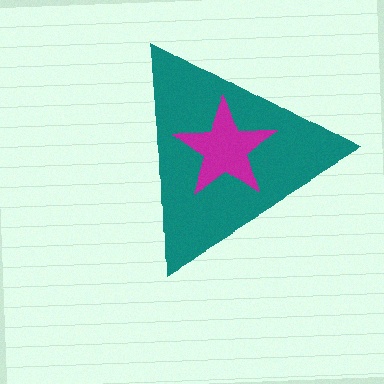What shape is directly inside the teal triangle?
The magenta star.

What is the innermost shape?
The magenta star.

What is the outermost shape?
The teal triangle.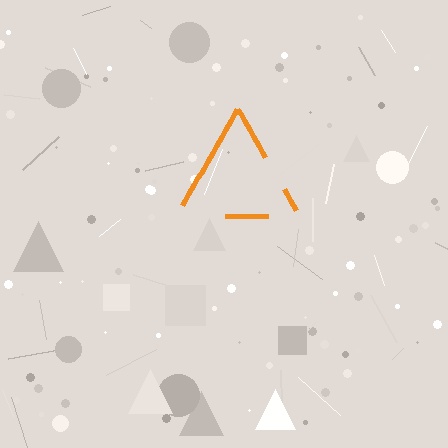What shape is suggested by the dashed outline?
The dashed outline suggests a triangle.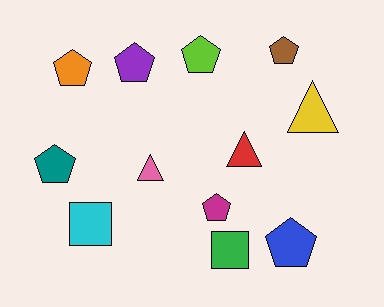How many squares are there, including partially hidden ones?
There are 2 squares.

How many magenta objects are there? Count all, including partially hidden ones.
There is 1 magenta object.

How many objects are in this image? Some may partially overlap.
There are 12 objects.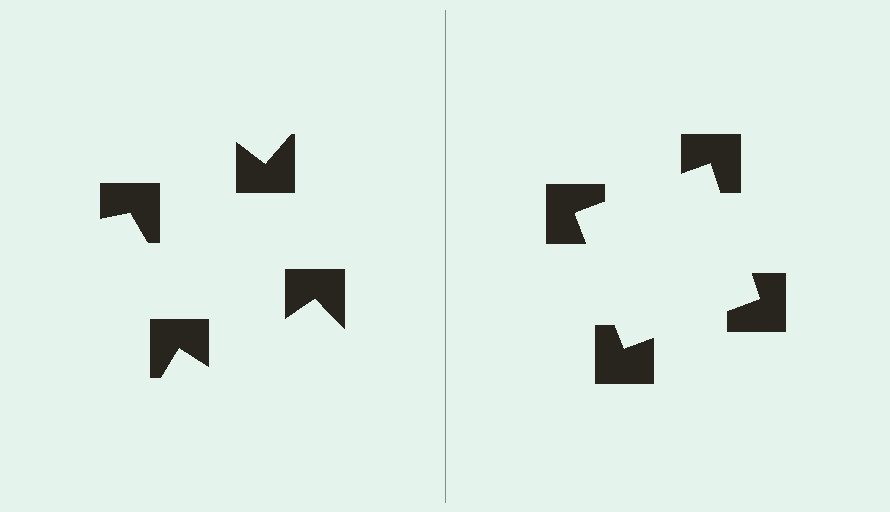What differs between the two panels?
The notched squares are positioned identically on both sides; only the wedge orientations differ. On the right they align to a square; on the left they are misaligned.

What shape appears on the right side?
An illusory square.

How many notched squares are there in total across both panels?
8 — 4 on each side.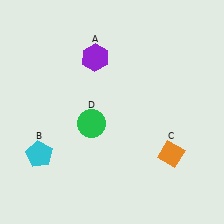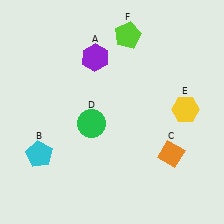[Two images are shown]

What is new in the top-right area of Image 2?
A yellow hexagon (E) was added in the top-right area of Image 2.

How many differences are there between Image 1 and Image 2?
There are 2 differences between the two images.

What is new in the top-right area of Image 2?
A lime pentagon (F) was added in the top-right area of Image 2.